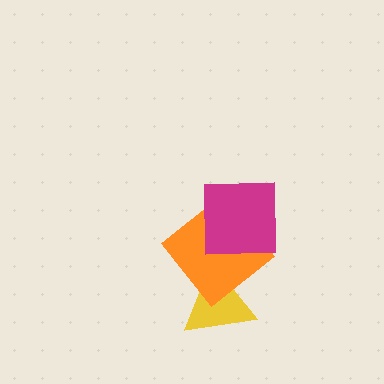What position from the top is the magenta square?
The magenta square is 1st from the top.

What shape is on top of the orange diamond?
The magenta square is on top of the orange diamond.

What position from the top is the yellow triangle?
The yellow triangle is 3rd from the top.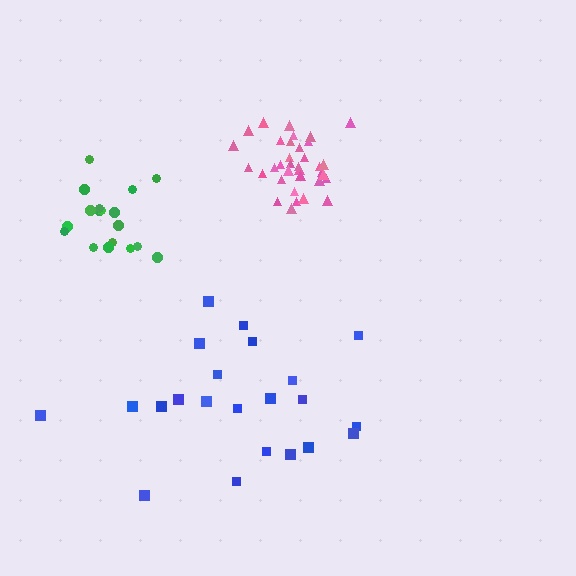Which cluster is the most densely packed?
Pink.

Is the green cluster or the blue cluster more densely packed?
Green.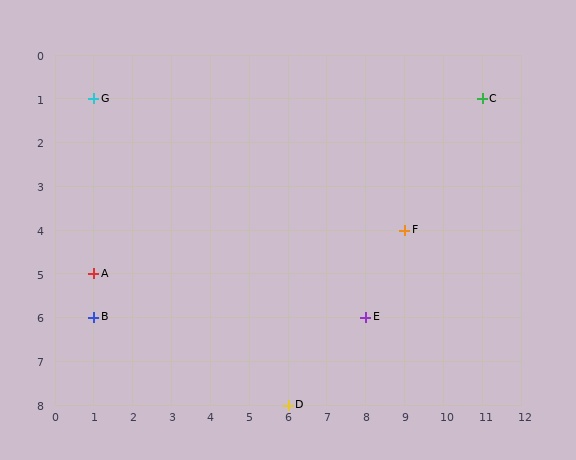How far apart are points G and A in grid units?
Points G and A are 4 rows apart.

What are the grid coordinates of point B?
Point B is at grid coordinates (1, 6).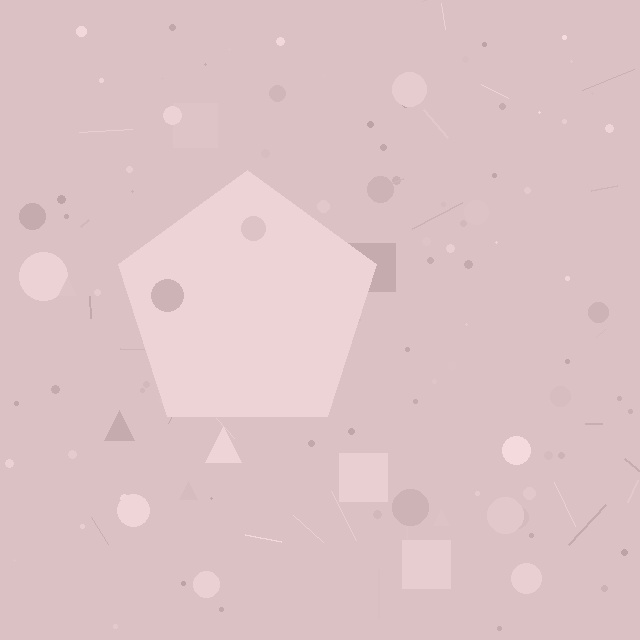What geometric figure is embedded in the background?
A pentagon is embedded in the background.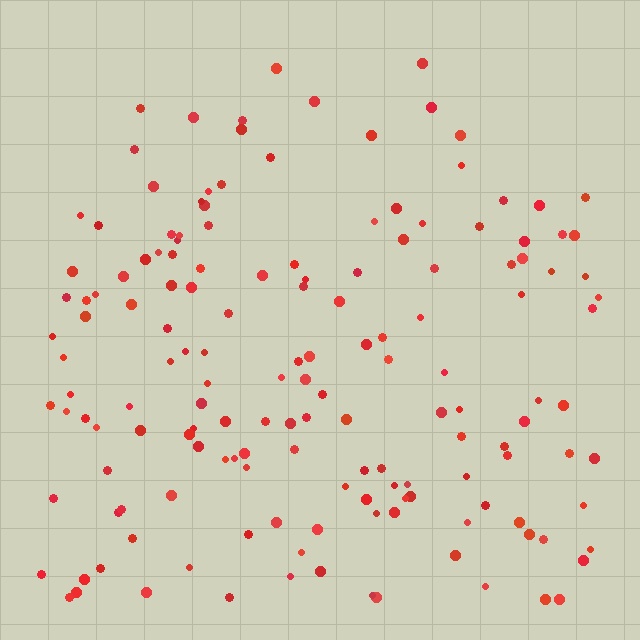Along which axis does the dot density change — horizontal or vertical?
Vertical.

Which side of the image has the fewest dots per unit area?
The top.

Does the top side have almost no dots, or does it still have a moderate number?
Still a moderate number, just noticeably fewer than the bottom.